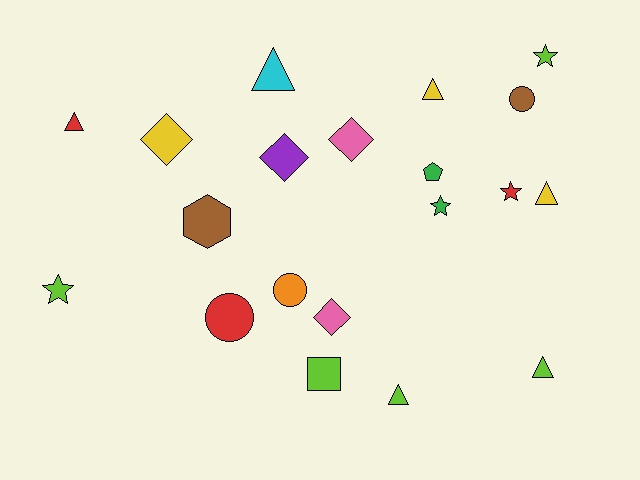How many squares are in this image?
There is 1 square.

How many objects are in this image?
There are 20 objects.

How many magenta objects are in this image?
There are no magenta objects.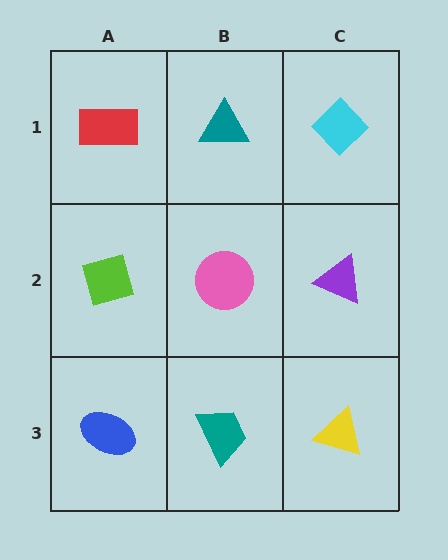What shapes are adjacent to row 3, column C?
A purple triangle (row 2, column C), a teal trapezoid (row 3, column B).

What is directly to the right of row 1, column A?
A teal triangle.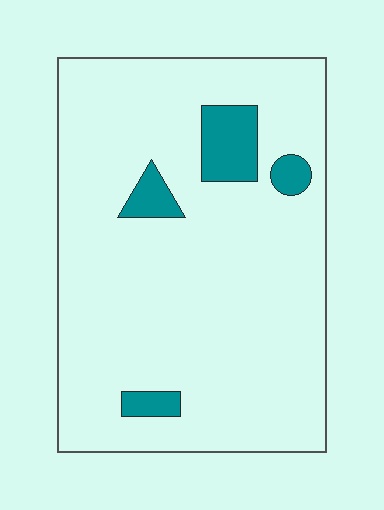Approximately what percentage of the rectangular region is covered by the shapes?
Approximately 10%.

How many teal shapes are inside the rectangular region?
4.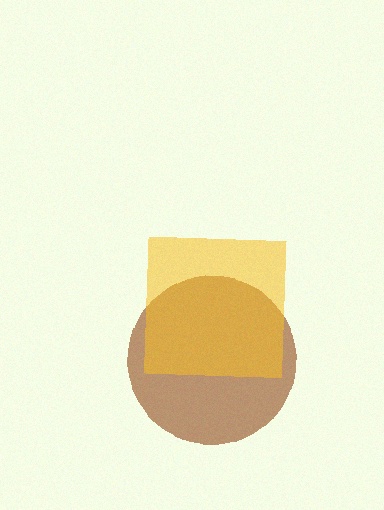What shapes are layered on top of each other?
The layered shapes are: a brown circle, a yellow square.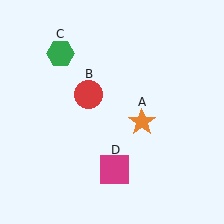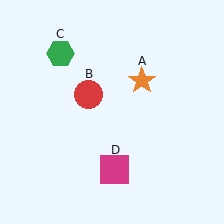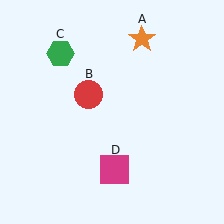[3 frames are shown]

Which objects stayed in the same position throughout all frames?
Red circle (object B) and green hexagon (object C) and magenta square (object D) remained stationary.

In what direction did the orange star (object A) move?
The orange star (object A) moved up.